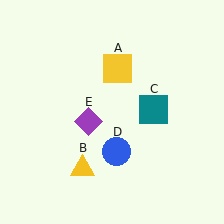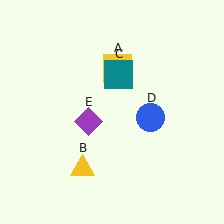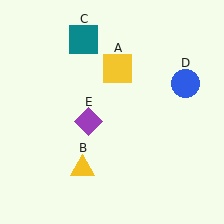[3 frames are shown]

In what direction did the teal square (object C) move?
The teal square (object C) moved up and to the left.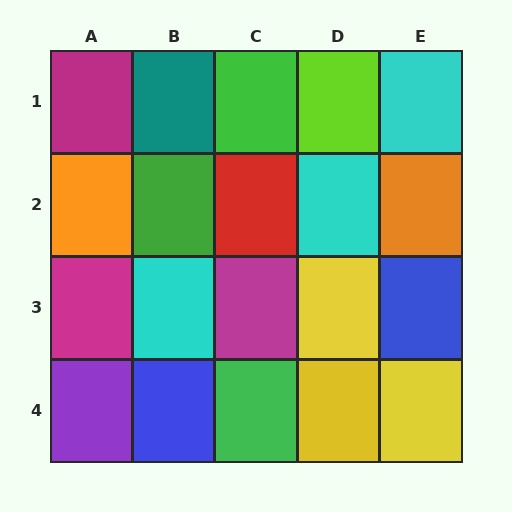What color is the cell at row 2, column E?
Orange.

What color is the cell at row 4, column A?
Purple.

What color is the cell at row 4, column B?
Blue.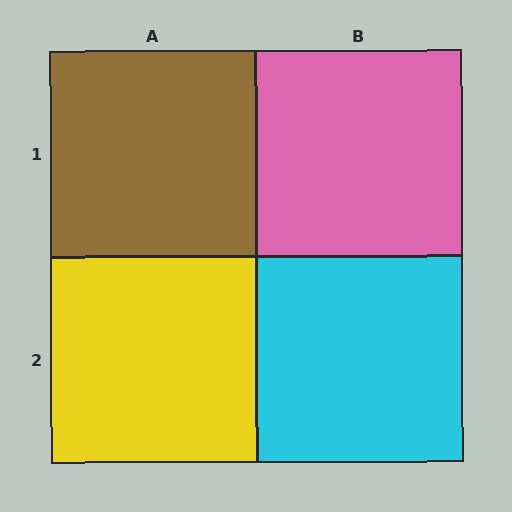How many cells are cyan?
1 cell is cyan.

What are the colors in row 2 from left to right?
Yellow, cyan.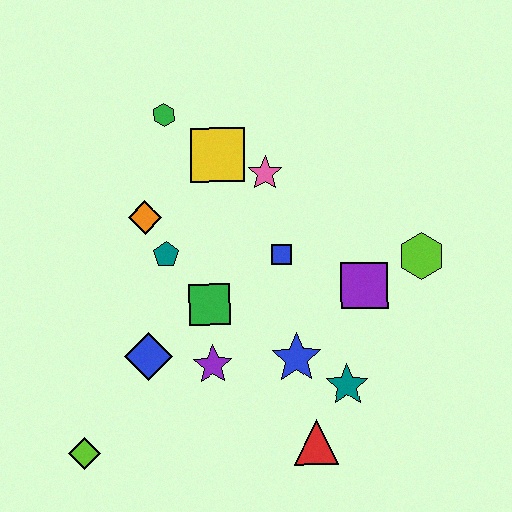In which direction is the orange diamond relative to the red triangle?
The orange diamond is above the red triangle.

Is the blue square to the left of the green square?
No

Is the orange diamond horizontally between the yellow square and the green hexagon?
No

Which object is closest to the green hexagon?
The yellow square is closest to the green hexagon.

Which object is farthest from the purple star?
The green hexagon is farthest from the purple star.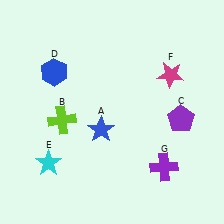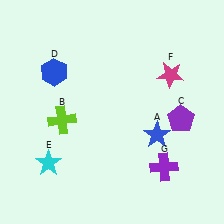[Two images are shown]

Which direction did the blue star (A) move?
The blue star (A) moved right.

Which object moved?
The blue star (A) moved right.